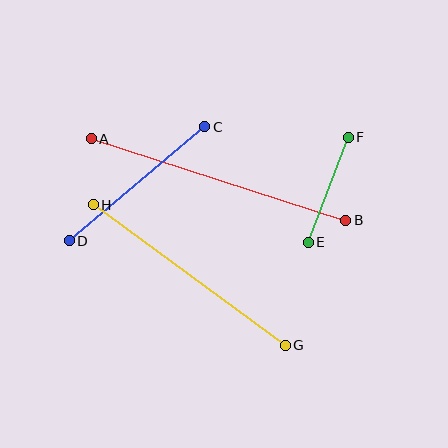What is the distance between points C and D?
The distance is approximately 177 pixels.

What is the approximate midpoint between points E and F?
The midpoint is at approximately (328, 190) pixels.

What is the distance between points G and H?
The distance is approximately 238 pixels.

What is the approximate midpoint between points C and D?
The midpoint is at approximately (137, 184) pixels.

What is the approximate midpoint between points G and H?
The midpoint is at approximately (189, 275) pixels.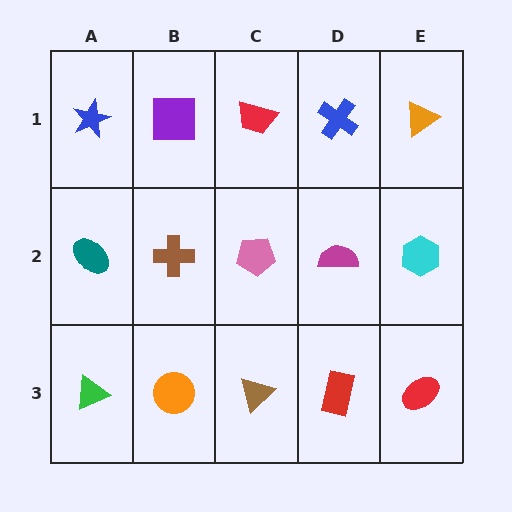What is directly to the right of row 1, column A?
A purple square.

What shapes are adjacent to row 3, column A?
A teal ellipse (row 2, column A), an orange circle (row 3, column B).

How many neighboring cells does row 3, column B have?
3.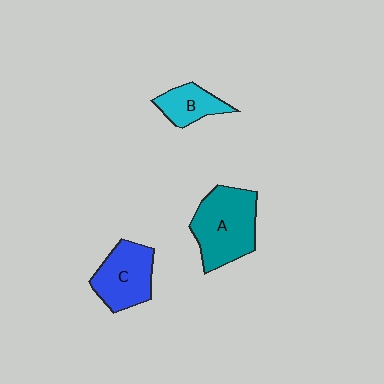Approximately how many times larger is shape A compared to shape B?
Approximately 2.1 times.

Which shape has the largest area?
Shape A (teal).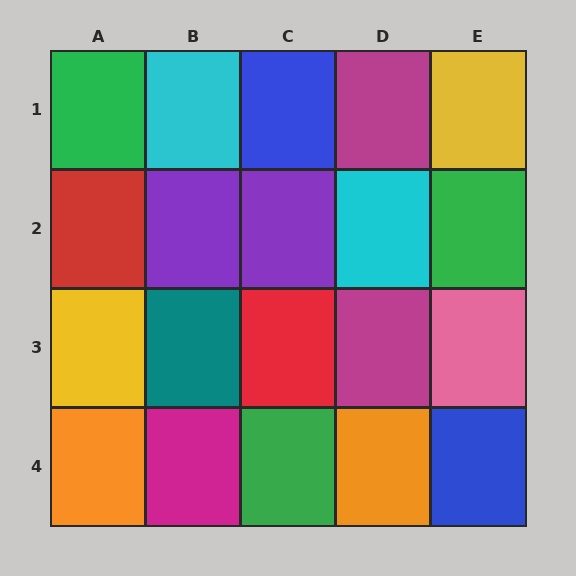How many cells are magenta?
3 cells are magenta.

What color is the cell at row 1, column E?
Yellow.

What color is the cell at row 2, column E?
Green.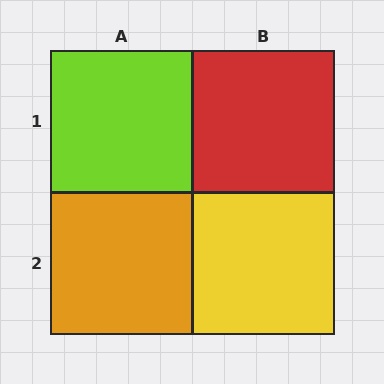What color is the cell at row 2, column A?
Orange.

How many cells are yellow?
1 cell is yellow.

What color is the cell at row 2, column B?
Yellow.